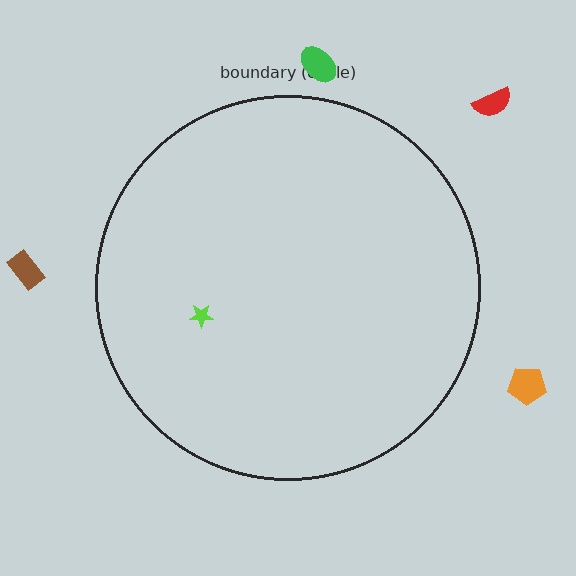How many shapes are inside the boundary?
1 inside, 4 outside.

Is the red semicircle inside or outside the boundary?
Outside.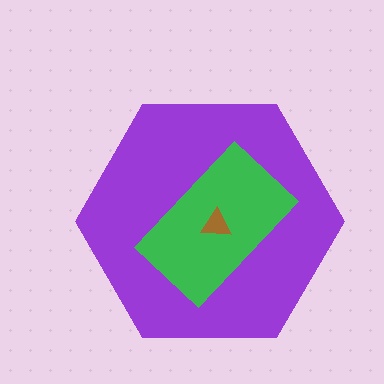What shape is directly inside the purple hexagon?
The green rectangle.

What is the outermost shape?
The purple hexagon.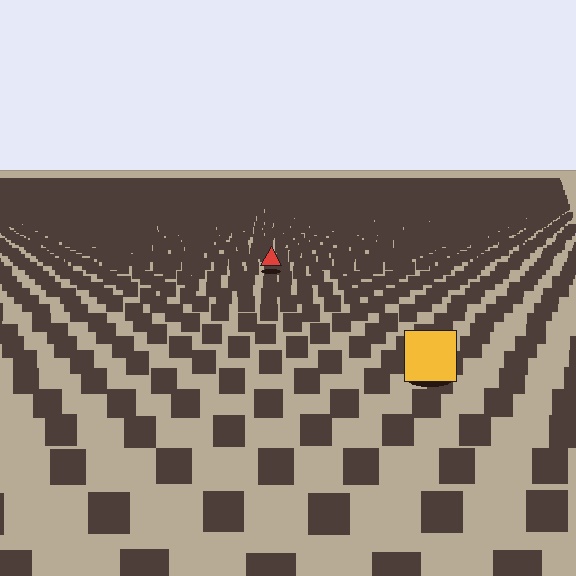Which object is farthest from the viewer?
The red triangle is farthest from the viewer. It appears smaller and the ground texture around it is denser.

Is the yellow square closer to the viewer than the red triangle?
Yes. The yellow square is closer — you can tell from the texture gradient: the ground texture is coarser near it.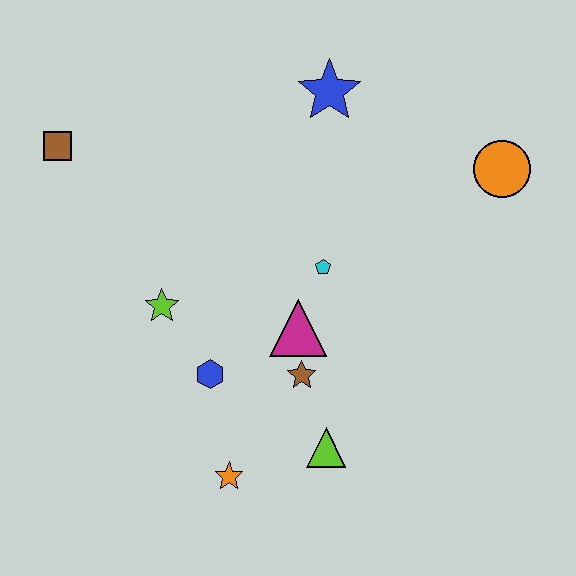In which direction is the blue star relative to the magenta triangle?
The blue star is above the magenta triangle.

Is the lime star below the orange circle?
Yes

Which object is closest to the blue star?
The cyan pentagon is closest to the blue star.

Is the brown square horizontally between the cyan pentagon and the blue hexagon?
No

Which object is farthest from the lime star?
The orange circle is farthest from the lime star.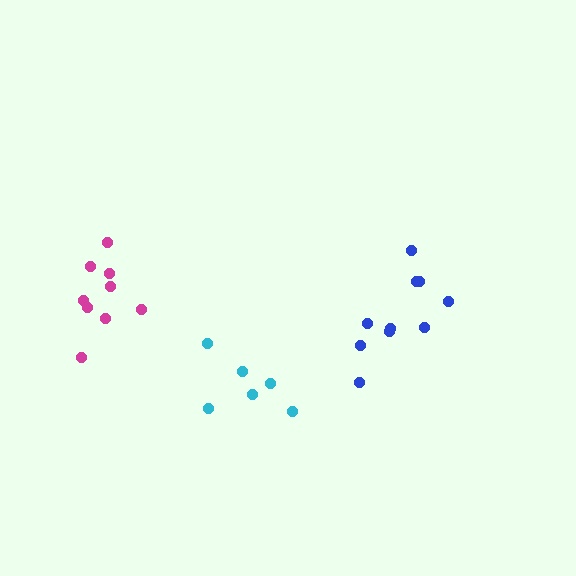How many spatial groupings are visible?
There are 3 spatial groupings.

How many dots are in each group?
Group 1: 9 dots, Group 2: 10 dots, Group 3: 6 dots (25 total).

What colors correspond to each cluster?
The clusters are colored: magenta, blue, cyan.